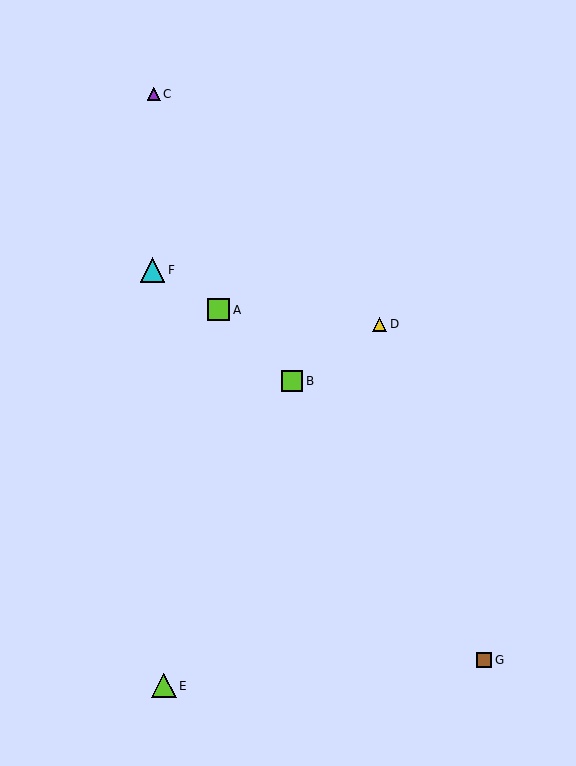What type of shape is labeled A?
Shape A is a lime square.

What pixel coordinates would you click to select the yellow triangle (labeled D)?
Click at (379, 324) to select the yellow triangle D.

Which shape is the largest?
The cyan triangle (labeled F) is the largest.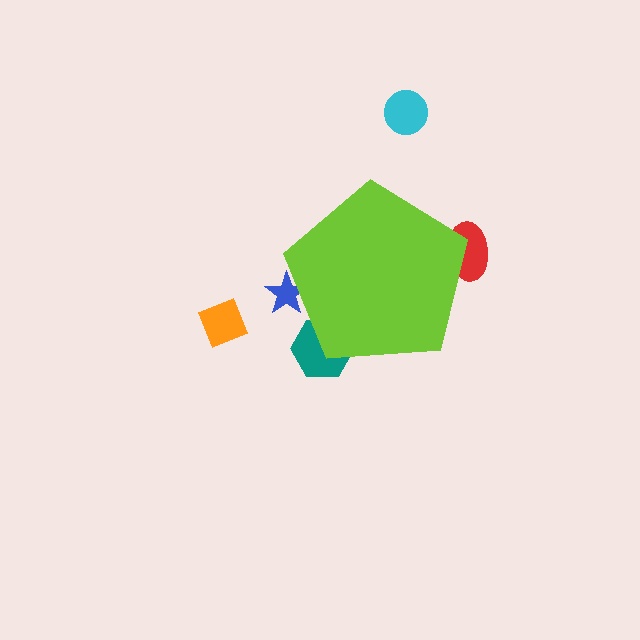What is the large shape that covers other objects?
A lime pentagon.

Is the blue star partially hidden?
Yes, the blue star is partially hidden behind the lime pentagon.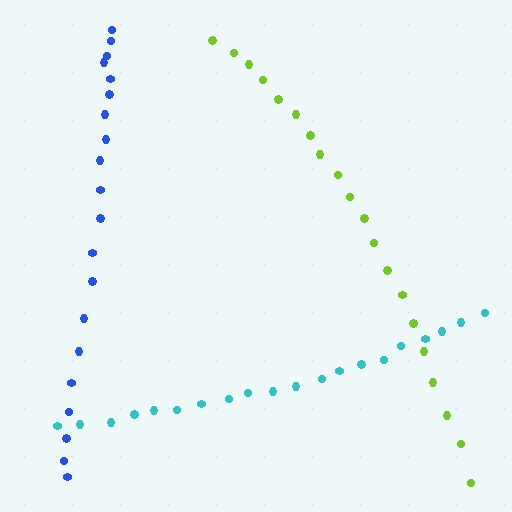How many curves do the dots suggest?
There are 3 distinct paths.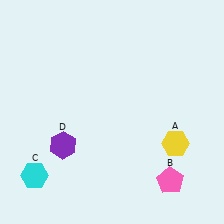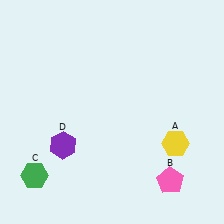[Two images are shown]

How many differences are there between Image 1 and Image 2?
There is 1 difference between the two images.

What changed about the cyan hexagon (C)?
In Image 1, C is cyan. In Image 2, it changed to green.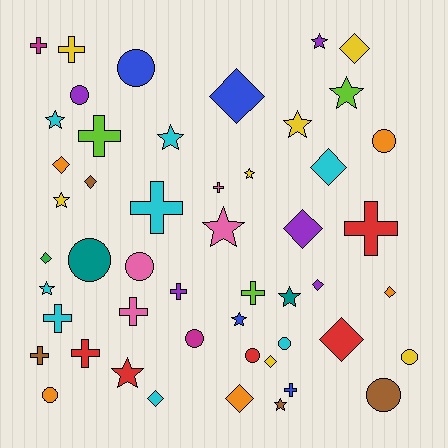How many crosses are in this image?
There are 13 crosses.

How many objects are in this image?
There are 50 objects.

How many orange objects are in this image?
There are 5 orange objects.